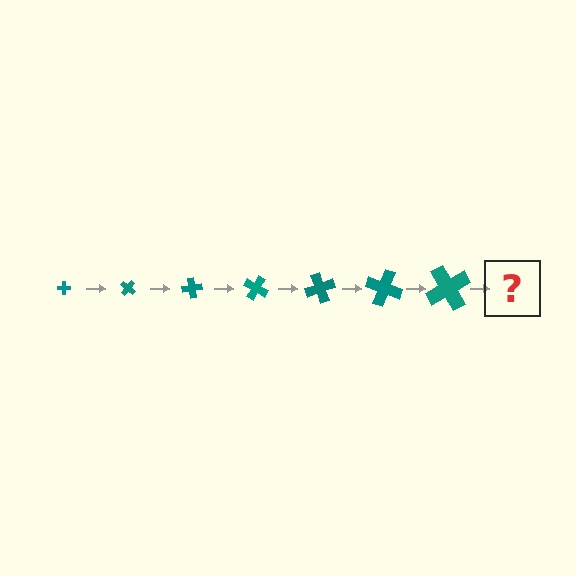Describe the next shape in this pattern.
It should be a cross, larger than the previous one and rotated 280 degrees from the start.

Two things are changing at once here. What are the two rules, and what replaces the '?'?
The two rules are that the cross grows larger each step and it rotates 40 degrees each step. The '?' should be a cross, larger than the previous one and rotated 280 degrees from the start.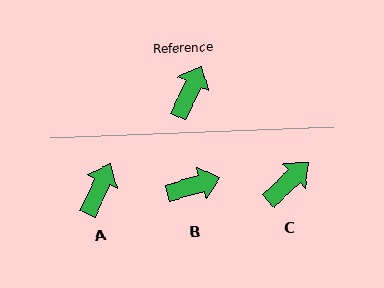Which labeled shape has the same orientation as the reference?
A.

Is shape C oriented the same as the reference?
No, it is off by about 21 degrees.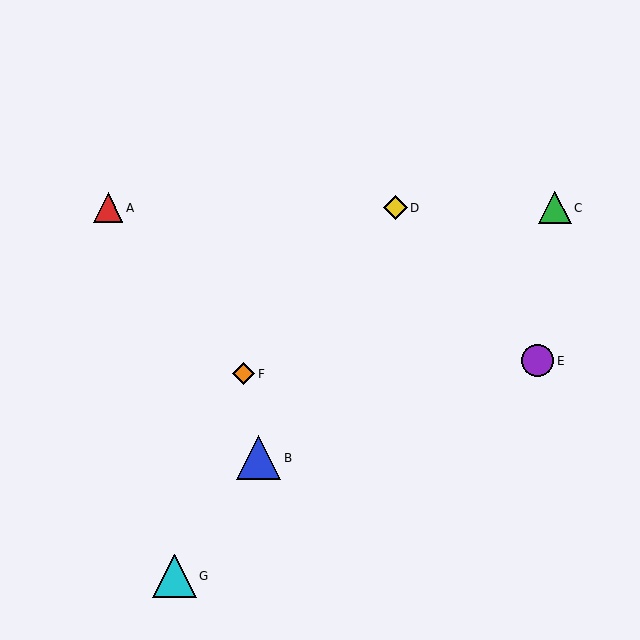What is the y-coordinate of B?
Object B is at y≈458.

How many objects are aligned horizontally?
3 objects (A, C, D) are aligned horizontally.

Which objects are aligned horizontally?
Objects A, C, D are aligned horizontally.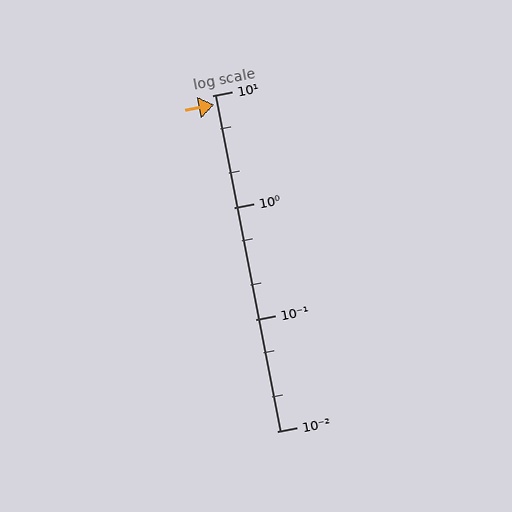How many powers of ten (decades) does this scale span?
The scale spans 3 decades, from 0.01 to 10.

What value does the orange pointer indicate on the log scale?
The pointer indicates approximately 8.3.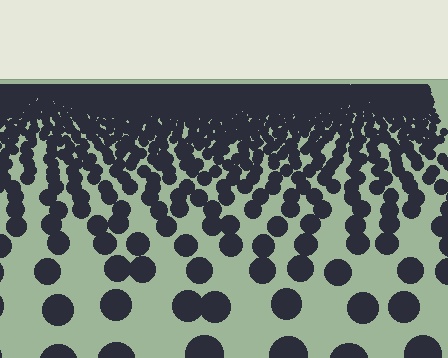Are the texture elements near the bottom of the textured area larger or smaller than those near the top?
Larger. Near the bottom, elements are closer to the viewer and appear at a bigger on-screen size.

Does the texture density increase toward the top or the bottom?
Density increases toward the top.